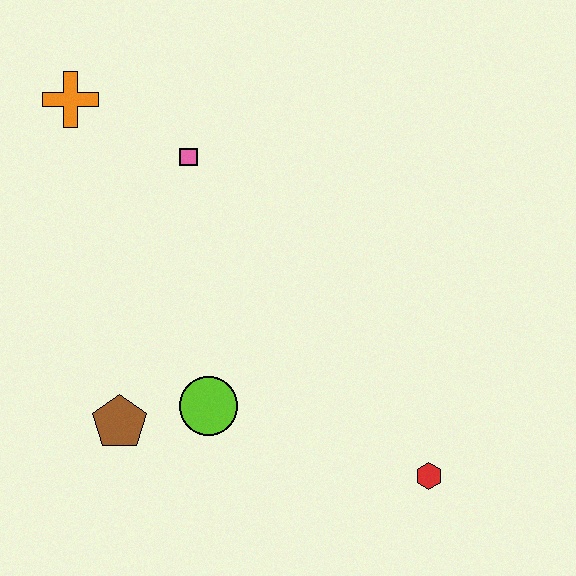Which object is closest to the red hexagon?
The lime circle is closest to the red hexagon.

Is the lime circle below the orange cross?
Yes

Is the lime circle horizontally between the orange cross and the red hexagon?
Yes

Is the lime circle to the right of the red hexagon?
No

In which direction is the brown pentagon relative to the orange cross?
The brown pentagon is below the orange cross.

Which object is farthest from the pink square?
The red hexagon is farthest from the pink square.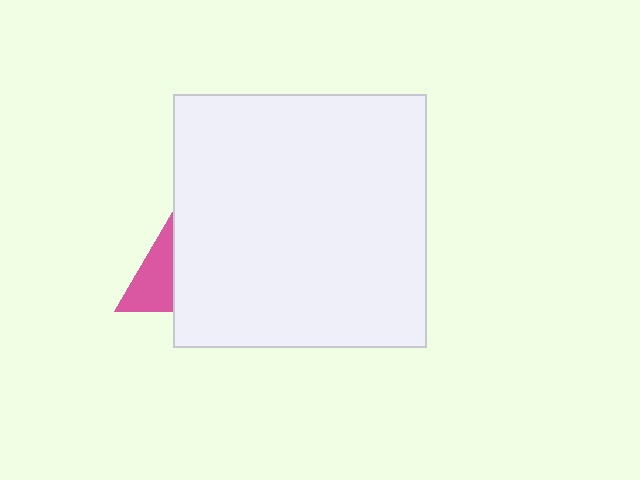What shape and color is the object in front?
The object in front is a white square.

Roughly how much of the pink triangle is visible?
A small part of it is visible (roughly 42%).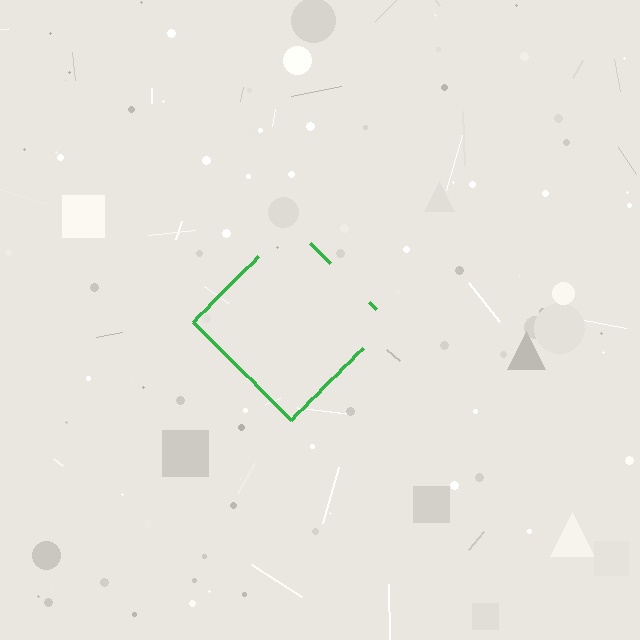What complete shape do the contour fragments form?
The contour fragments form a diamond.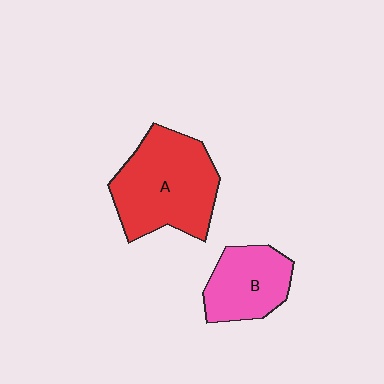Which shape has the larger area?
Shape A (red).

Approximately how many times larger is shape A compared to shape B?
Approximately 1.7 times.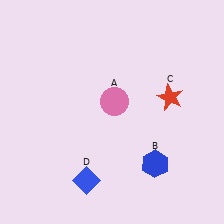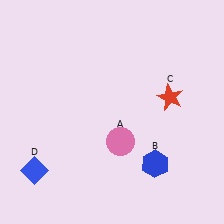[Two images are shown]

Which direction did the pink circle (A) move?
The pink circle (A) moved down.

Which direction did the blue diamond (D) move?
The blue diamond (D) moved left.